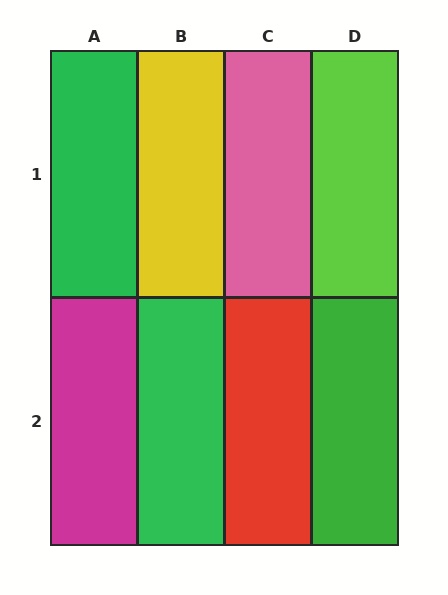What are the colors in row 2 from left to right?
Magenta, green, red, green.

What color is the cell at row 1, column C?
Pink.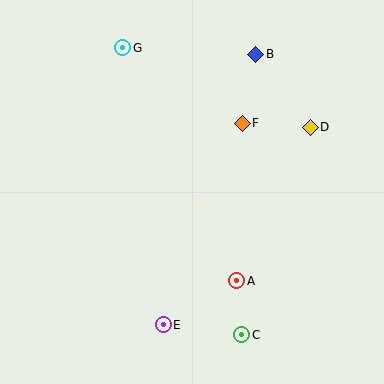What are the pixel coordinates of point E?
Point E is at (163, 325).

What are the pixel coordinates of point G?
Point G is at (123, 48).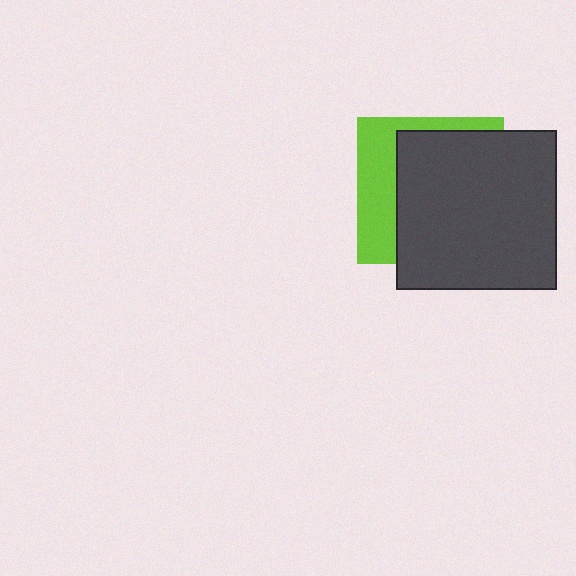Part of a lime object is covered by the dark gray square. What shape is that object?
It is a square.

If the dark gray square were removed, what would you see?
You would see the complete lime square.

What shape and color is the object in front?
The object in front is a dark gray square.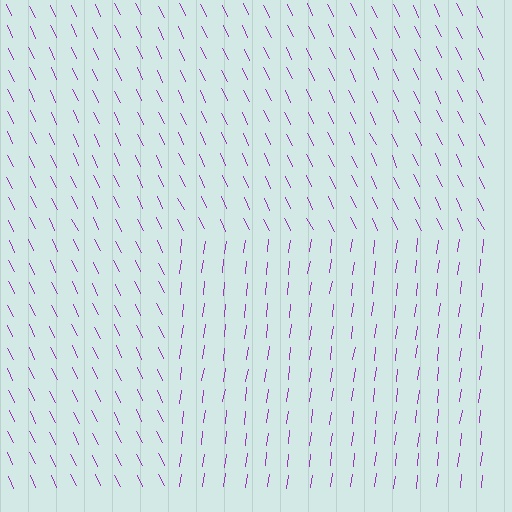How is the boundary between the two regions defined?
The boundary is defined purely by a change in line orientation (approximately 33 degrees difference). All lines are the same color and thickness.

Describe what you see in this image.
The image is filled with small purple line segments. A rectangle region in the image has lines oriented differently from the surrounding lines, creating a visible texture boundary.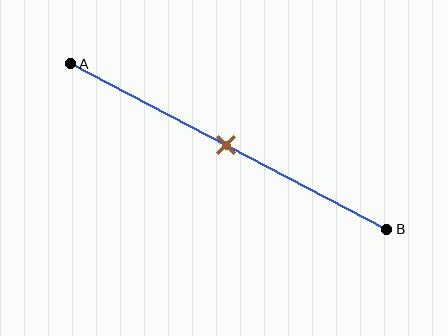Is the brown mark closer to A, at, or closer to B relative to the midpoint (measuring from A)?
The brown mark is approximately at the midpoint of segment AB.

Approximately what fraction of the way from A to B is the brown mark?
The brown mark is approximately 50% of the way from A to B.